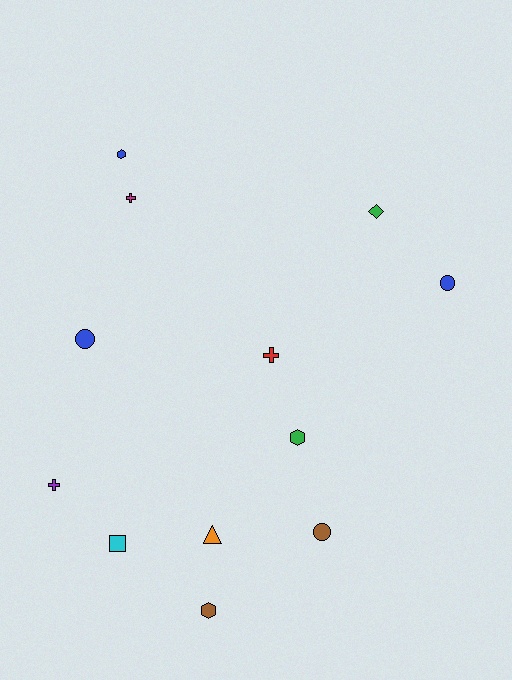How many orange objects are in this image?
There is 1 orange object.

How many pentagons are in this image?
There are no pentagons.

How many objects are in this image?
There are 12 objects.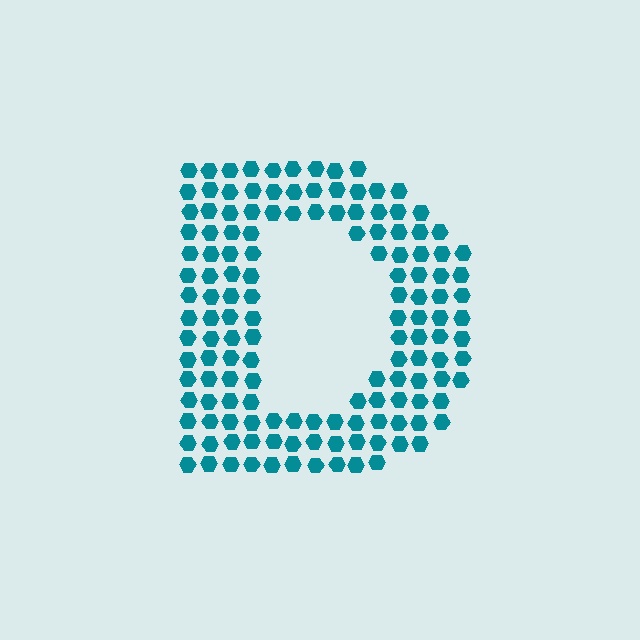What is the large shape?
The large shape is the letter D.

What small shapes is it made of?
It is made of small hexagons.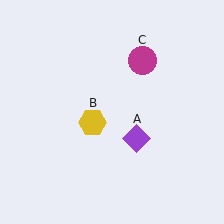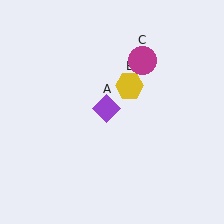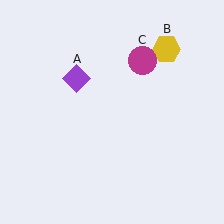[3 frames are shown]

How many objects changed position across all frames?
2 objects changed position: purple diamond (object A), yellow hexagon (object B).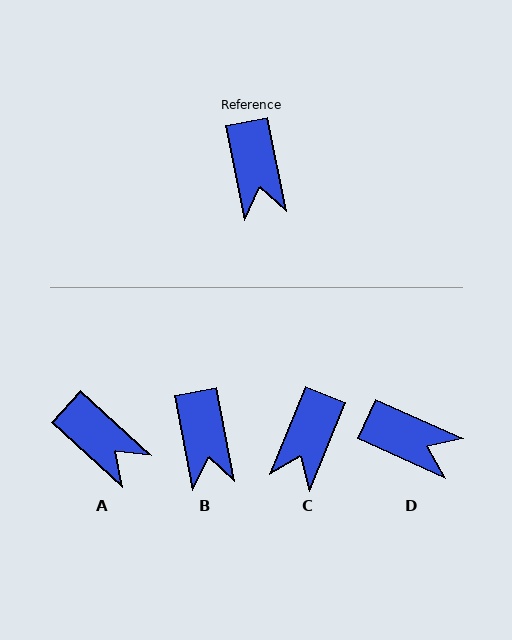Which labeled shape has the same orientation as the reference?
B.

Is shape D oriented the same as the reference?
No, it is off by about 55 degrees.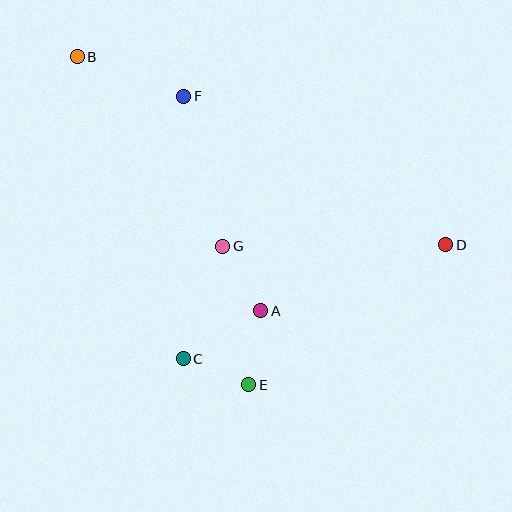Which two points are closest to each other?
Points C and E are closest to each other.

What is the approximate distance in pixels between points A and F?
The distance between A and F is approximately 228 pixels.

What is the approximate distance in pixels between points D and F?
The distance between D and F is approximately 301 pixels.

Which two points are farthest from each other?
Points B and D are farthest from each other.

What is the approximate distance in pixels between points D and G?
The distance between D and G is approximately 223 pixels.